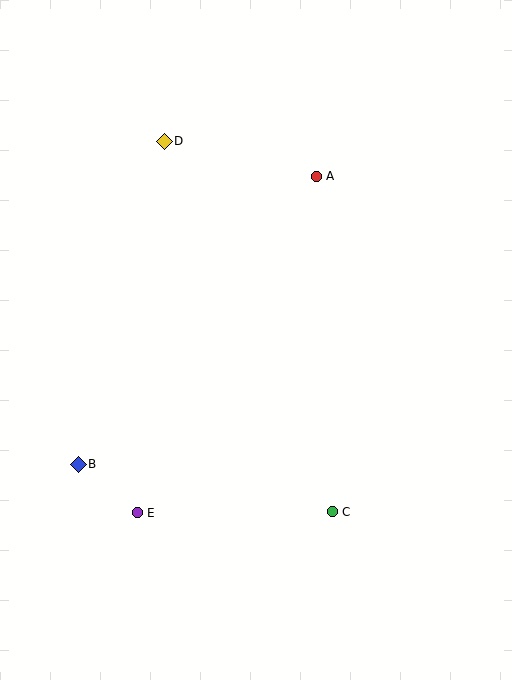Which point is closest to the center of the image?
Point A at (316, 176) is closest to the center.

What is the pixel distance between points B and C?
The distance between B and C is 258 pixels.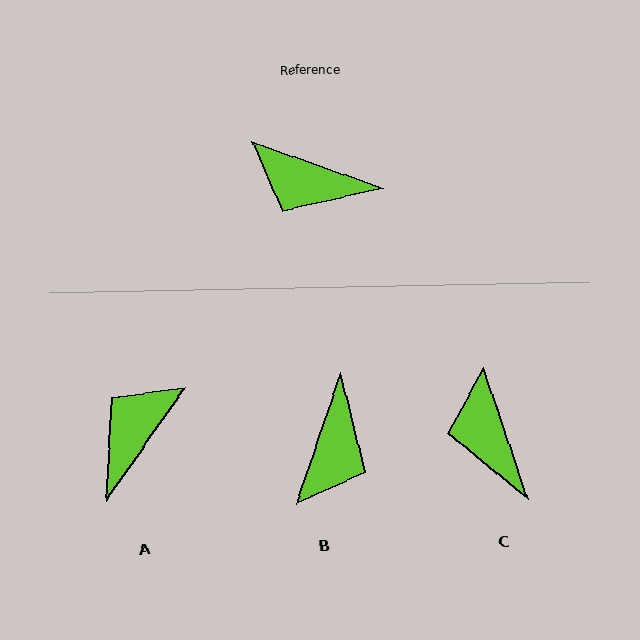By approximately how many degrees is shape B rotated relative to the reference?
Approximately 91 degrees counter-clockwise.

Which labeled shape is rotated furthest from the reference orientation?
A, about 105 degrees away.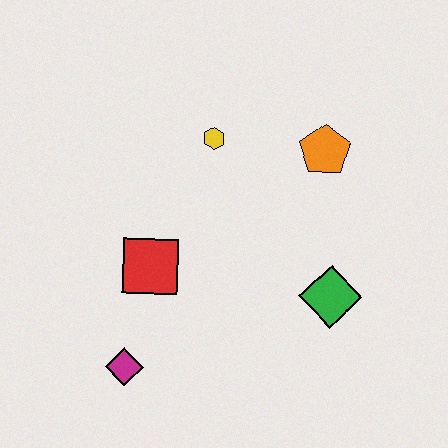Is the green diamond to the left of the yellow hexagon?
No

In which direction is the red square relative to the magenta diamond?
The red square is above the magenta diamond.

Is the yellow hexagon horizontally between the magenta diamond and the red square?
No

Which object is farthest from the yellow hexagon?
The magenta diamond is farthest from the yellow hexagon.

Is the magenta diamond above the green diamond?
No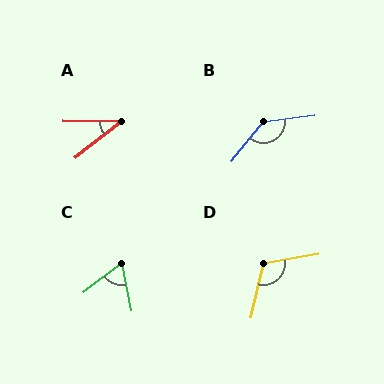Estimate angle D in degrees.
Approximately 113 degrees.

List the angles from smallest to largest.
A (38°), C (64°), D (113°), B (136°).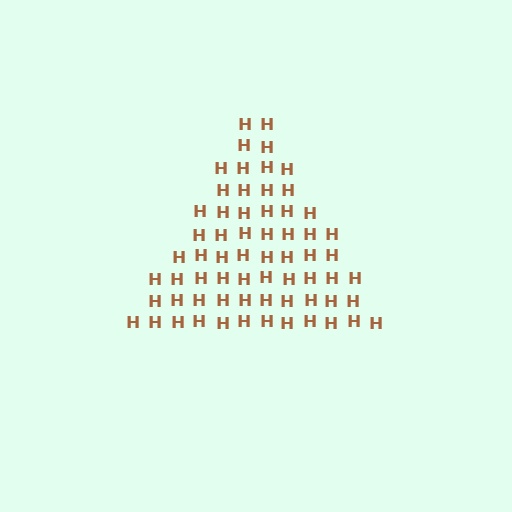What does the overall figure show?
The overall figure shows a triangle.